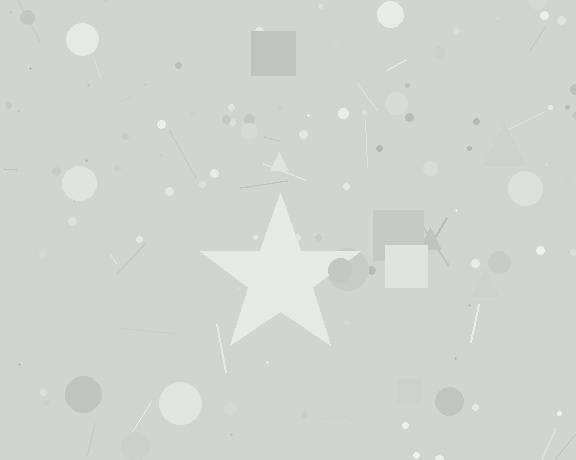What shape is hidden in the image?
A star is hidden in the image.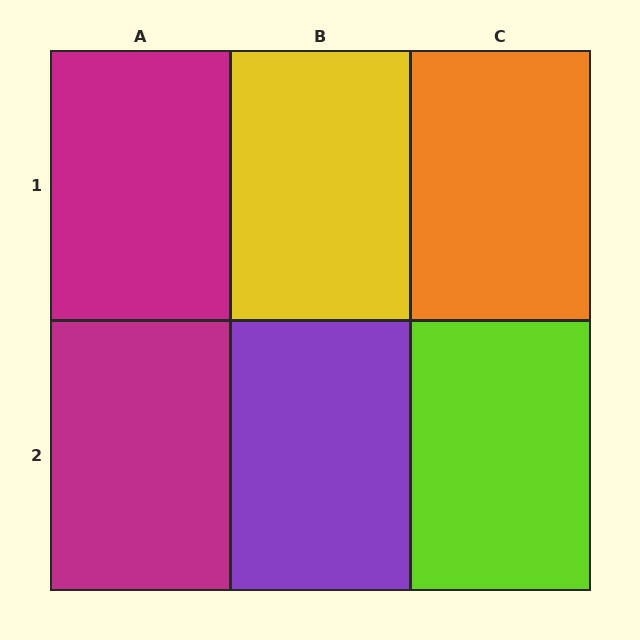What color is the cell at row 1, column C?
Orange.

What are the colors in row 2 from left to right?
Magenta, purple, lime.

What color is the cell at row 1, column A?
Magenta.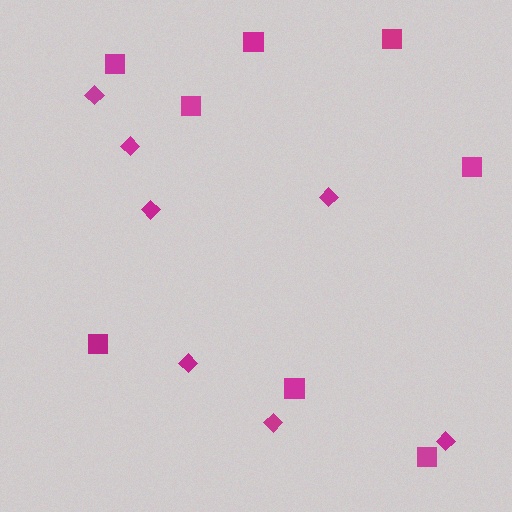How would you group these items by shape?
There are 2 groups: one group of squares (8) and one group of diamonds (7).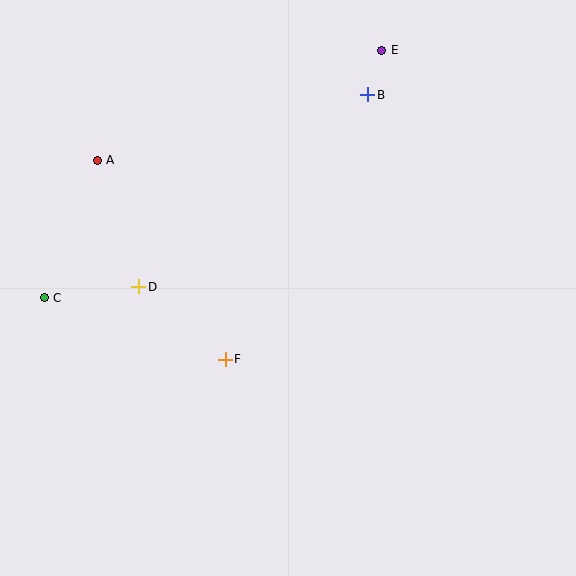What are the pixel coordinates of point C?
Point C is at (44, 298).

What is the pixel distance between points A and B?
The distance between A and B is 278 pixels.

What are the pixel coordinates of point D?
Point D is at (139, 287).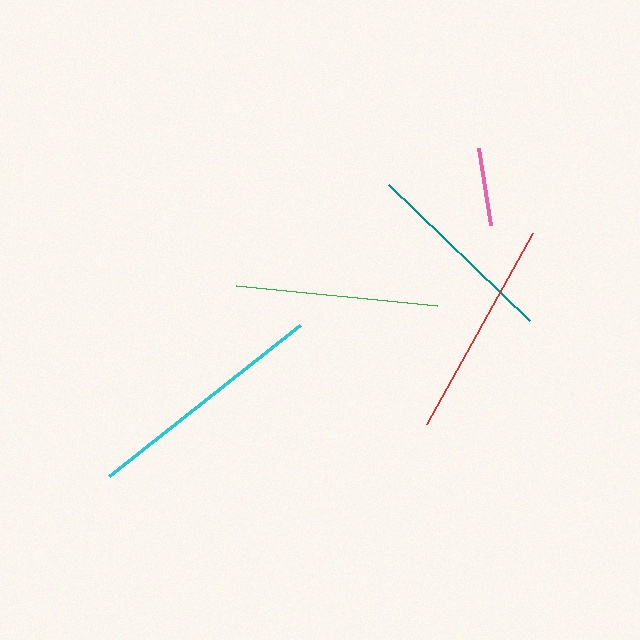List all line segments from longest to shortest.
From longest to shortest: cyan, red, green, teal, pink.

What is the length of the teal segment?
The teal segment is approximately 195 pixels long.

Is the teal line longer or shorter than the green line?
The green line is longer than the teal line.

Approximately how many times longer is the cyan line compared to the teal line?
The cyan line is approximately 1.3 times the length of the teal line.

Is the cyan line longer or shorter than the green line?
The cyan line is longer than the green line.